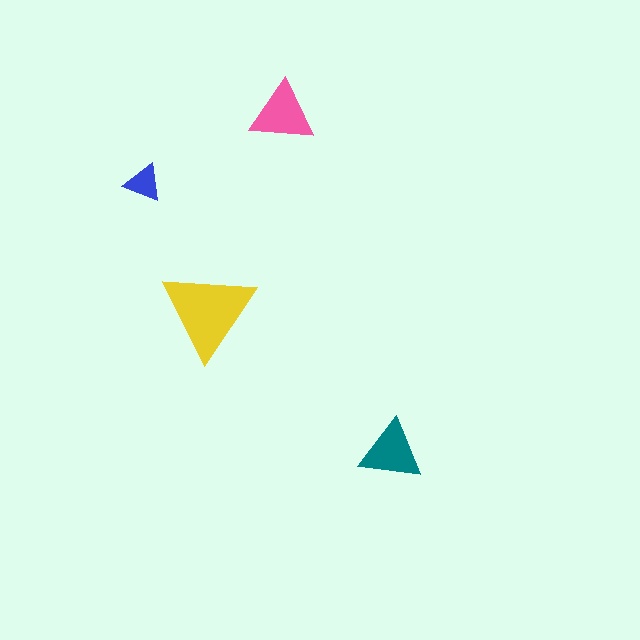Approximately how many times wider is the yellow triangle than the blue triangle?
About 2.5 times wider.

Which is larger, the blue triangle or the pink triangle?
The pink one.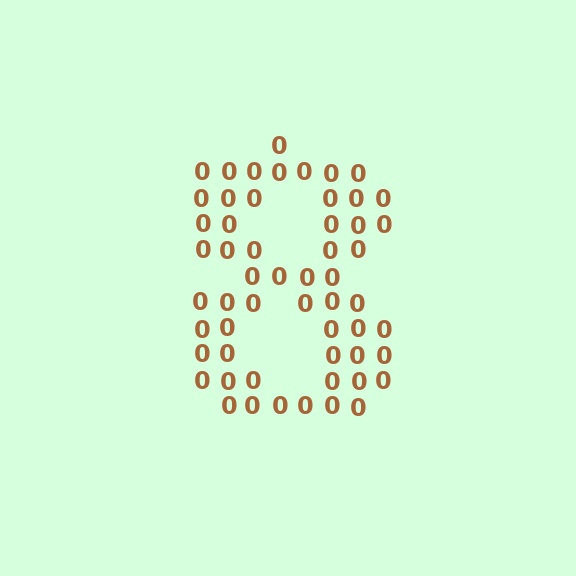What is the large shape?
The large shape is the digit 8.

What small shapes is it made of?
It is made of small digit 0's.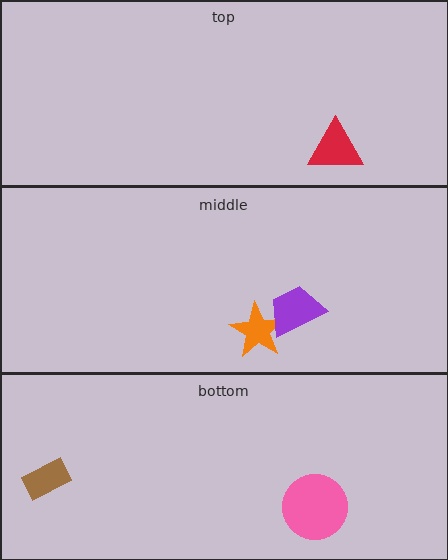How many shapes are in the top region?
1.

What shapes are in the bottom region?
The brown rectangle, the pink circle.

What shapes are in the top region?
The red triangle.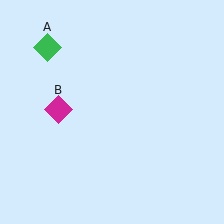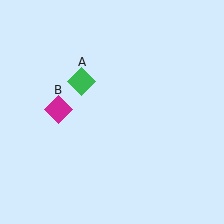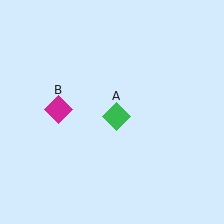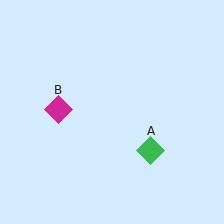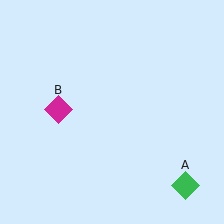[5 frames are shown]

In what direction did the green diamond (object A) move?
The green diamond (object A) moved down and to the right.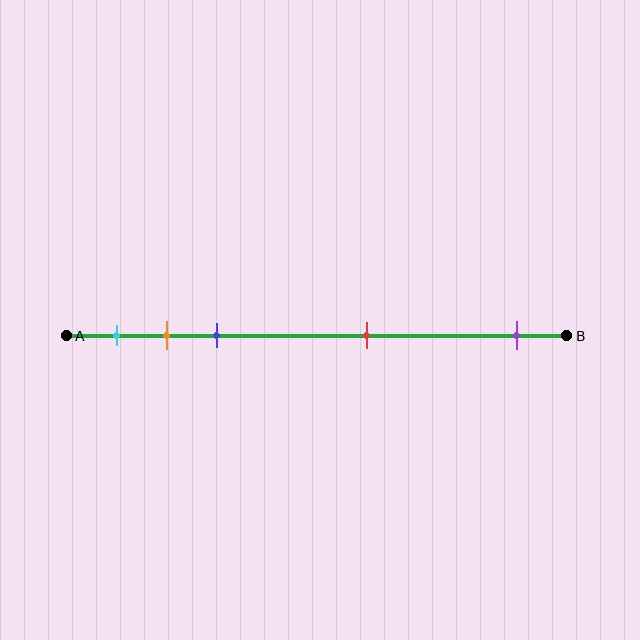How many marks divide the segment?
There are 5 marks dividing the segment.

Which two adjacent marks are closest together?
The orange and blue marks are the closest adjacent pair.